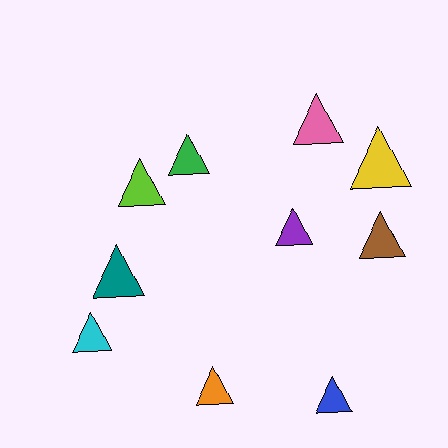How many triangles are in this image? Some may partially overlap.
There are 10 triangles.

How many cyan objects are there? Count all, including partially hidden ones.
There is 1 cyan object.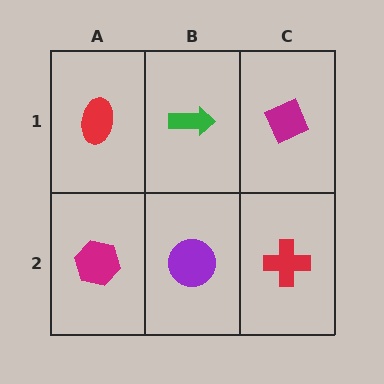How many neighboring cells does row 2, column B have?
3.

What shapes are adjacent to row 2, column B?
A green arrow (row 1, column B), a magenta hexagon (row 2, column A), a red cross (row 2, column C).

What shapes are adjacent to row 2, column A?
A red ellipse (row 1, column A), a purple circle (row 2, column B).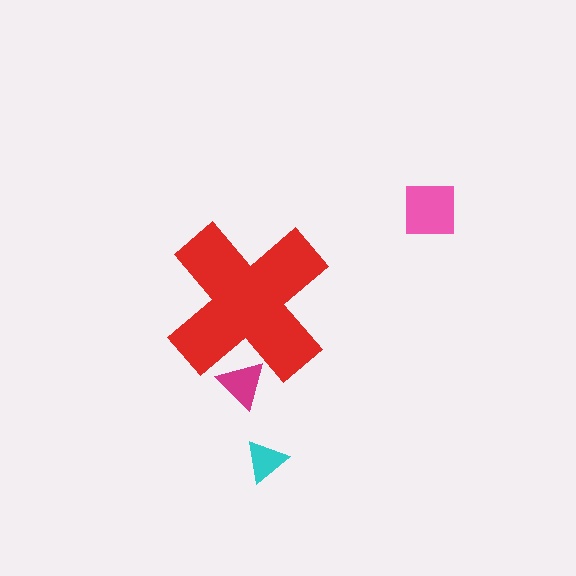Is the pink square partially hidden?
No, the pink square is fully visible.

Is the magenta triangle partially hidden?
Yes, the magenta triangle is partially hidden behind the red cross.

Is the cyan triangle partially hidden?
No, the cyan triangle is fully visible.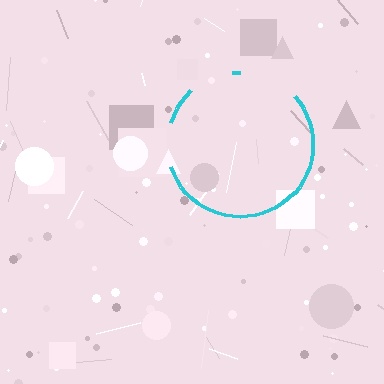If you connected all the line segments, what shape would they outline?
They would outline a circle.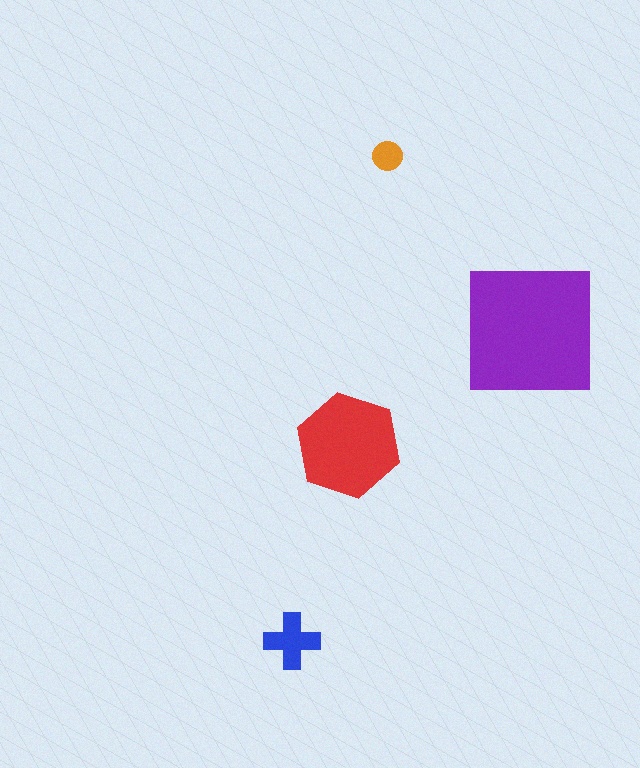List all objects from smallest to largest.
The orange circle, the blue cross, the red hexagon, the purple square.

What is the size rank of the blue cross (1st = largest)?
3rd.